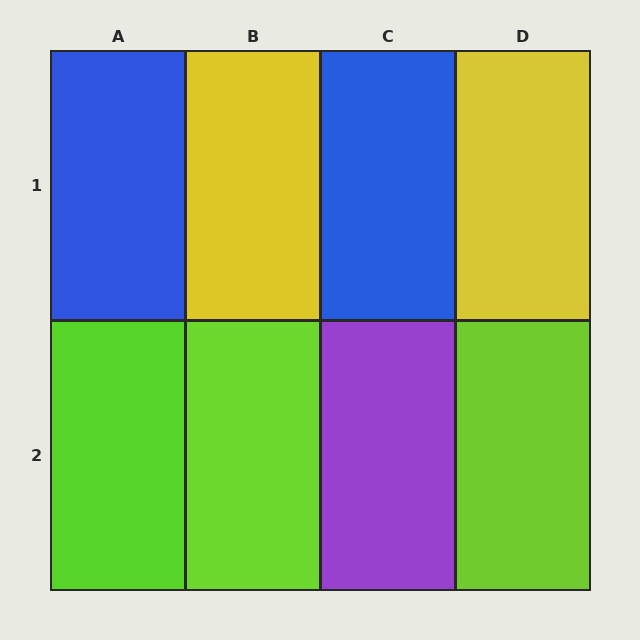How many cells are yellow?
2 cells are yellow.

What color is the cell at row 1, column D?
Yellow.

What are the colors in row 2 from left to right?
Lime, lime, purple, lime.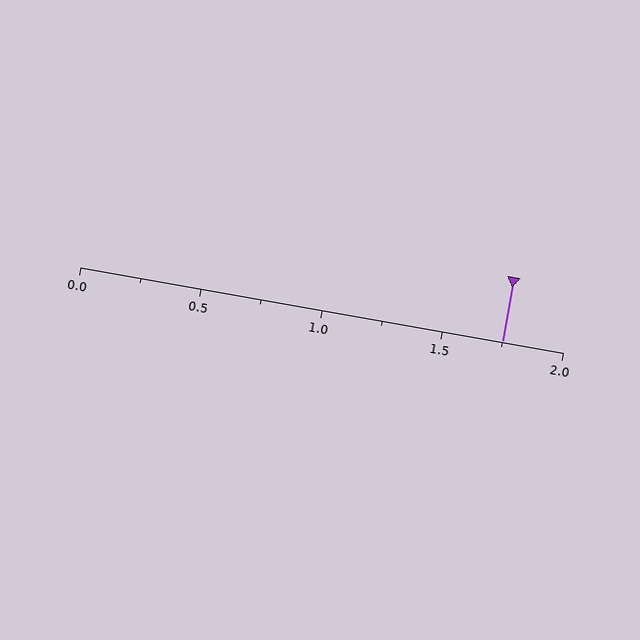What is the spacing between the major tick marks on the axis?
The major ticks are spaced 0.5 apart.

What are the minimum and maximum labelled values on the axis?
The axis runs from 0.0 to 2.0.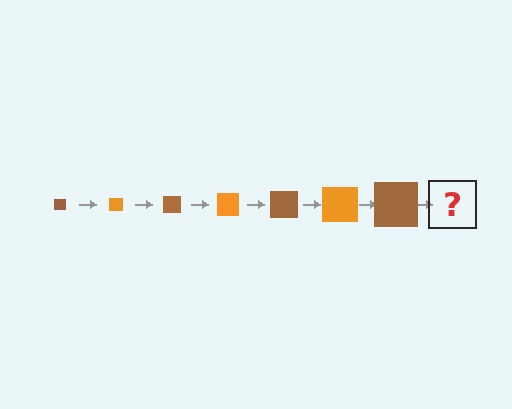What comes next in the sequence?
The next element should be an orange square, larger than the previous one.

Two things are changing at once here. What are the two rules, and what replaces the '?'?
The two rules are that the square grows larger each step and the color cycles through brown and orange. The '?' should be an orange square, larger than the previous one.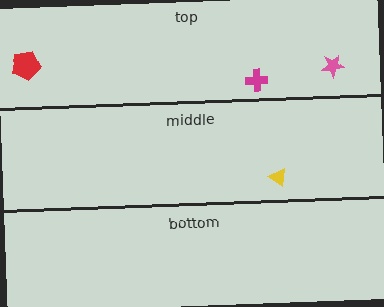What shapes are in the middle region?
The yellow triangle.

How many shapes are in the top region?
3.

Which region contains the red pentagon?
The top region.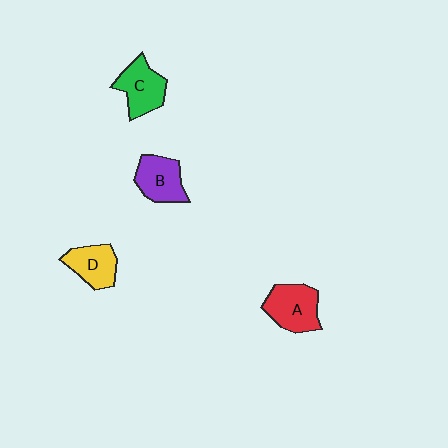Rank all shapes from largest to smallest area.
From largest to smallest: A (red), C (green), B (purple), D (yellow).